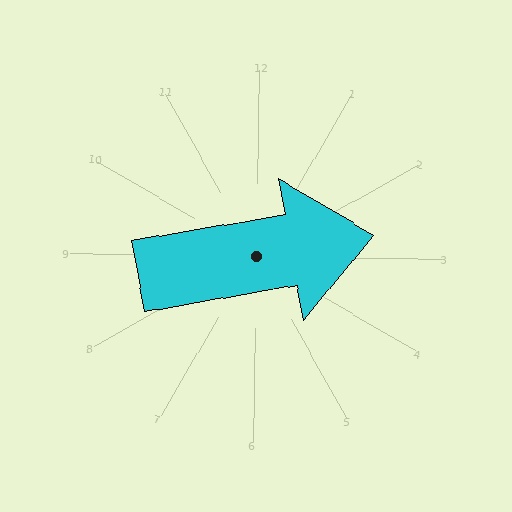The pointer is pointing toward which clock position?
Roughly 3 o'clock.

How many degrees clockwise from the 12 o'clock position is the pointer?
Approximately 79 degrees.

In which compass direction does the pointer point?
East.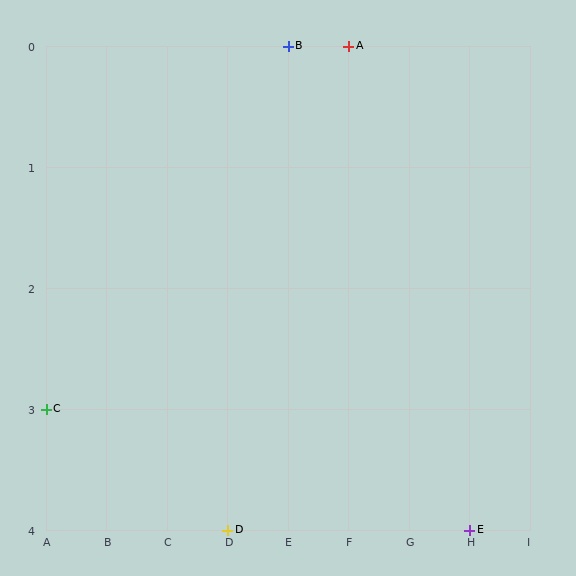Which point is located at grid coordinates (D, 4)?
Point D is at (D, 4).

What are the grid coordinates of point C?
Point C is at grid coordinates (A, 3).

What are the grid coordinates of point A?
Point A is at grid coordinates (F, 0).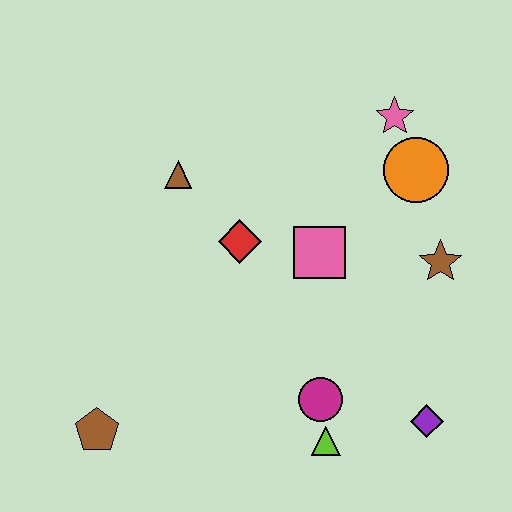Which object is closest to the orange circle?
The pink star is closest to the orange circle.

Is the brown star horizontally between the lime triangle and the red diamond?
No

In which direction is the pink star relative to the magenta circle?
The pink star is above the magenta circle.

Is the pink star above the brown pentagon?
Yes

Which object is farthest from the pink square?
The brown pentagon is farthest from the pink square.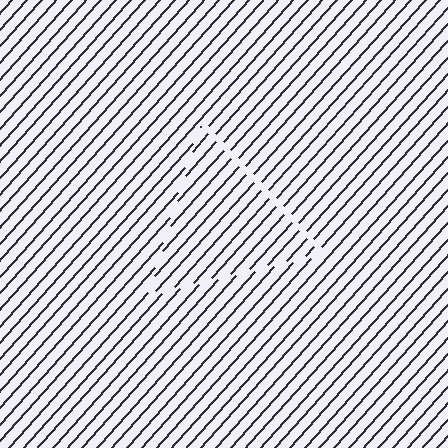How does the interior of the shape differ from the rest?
The interior of the shape contains the same grating, shifted by half a period — the contour is defined by the phase discontinuity where line-ends from the inner and outer gratings abut.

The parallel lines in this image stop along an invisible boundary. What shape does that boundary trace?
An illusory triangle. The interior of the shape contains the same grating, shifted by half a period — the contour is defined by the phase discontinuity where line-ends from the inner and outer gratings abut.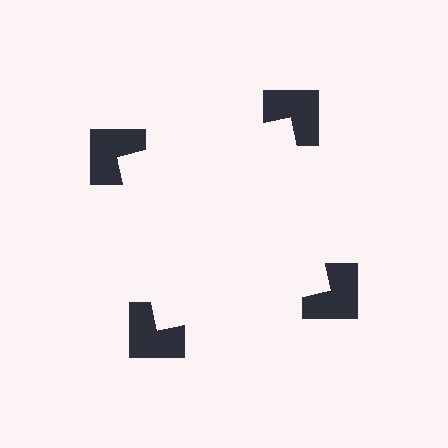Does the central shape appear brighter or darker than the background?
It typically appears slightly brighter than the background, even though no actual brightness change is drawn.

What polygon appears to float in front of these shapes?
An illusory square — its edges are inferred from the aligned wedge cuts in the notched squares, not physically drawn.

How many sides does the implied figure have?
4 sides.